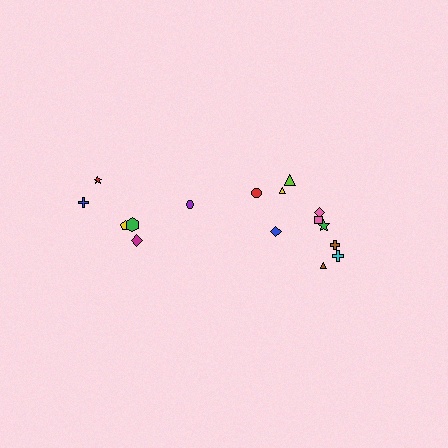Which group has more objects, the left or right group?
The right group.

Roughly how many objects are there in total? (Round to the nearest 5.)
Roughly 15 objects in total.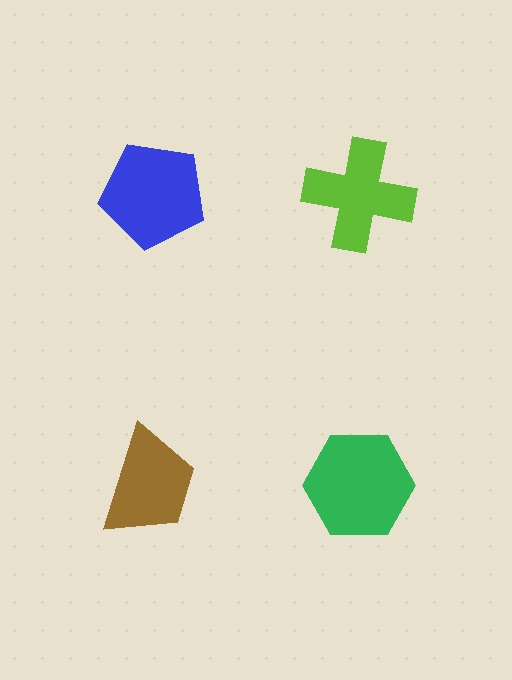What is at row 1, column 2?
A lime cross.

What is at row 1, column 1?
A blue pentagon.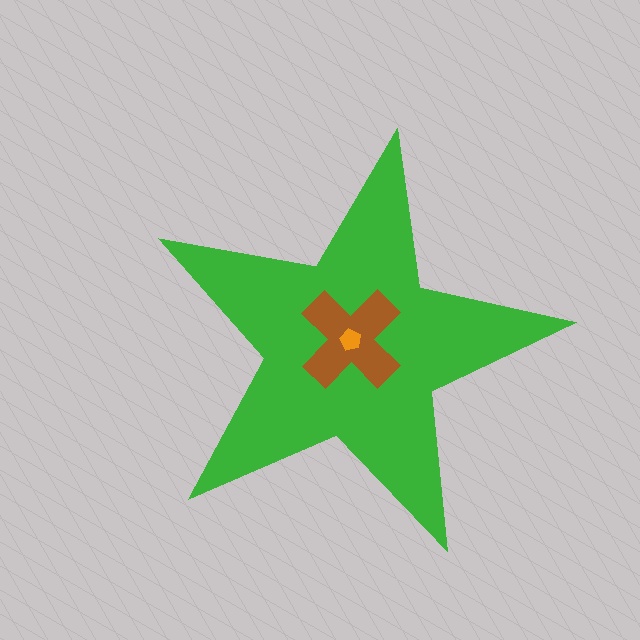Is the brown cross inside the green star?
Yes.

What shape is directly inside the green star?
The brown cross.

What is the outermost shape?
The green star.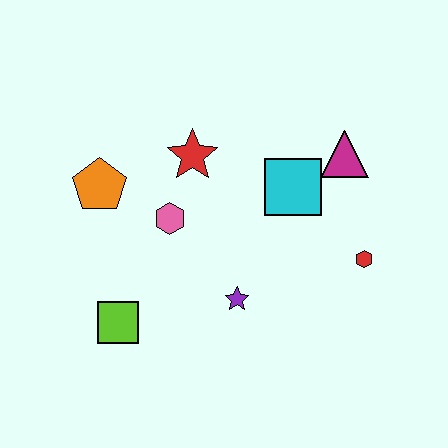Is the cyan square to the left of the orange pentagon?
No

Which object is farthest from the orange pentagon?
The red hexagon is farthest from the orange pentagon.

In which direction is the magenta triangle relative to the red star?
The magenta triangle is to the right of the red star.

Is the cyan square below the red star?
Yes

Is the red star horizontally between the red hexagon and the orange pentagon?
Yes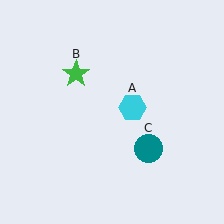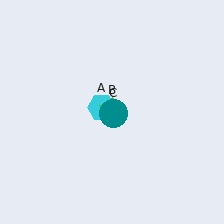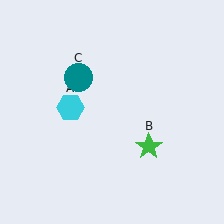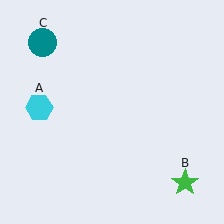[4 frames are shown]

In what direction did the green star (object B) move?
The green star (object B) moved down and to the right.